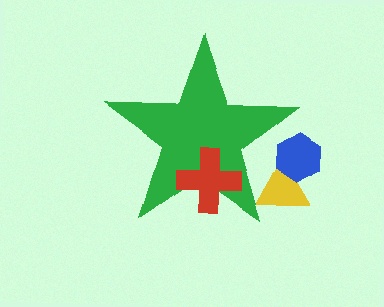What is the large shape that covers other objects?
A green star.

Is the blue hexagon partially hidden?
Yes, the blue hexagon is partially hidden behind the green star.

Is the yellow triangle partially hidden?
Yes, the yellow triangle is partially hidden behind the green star.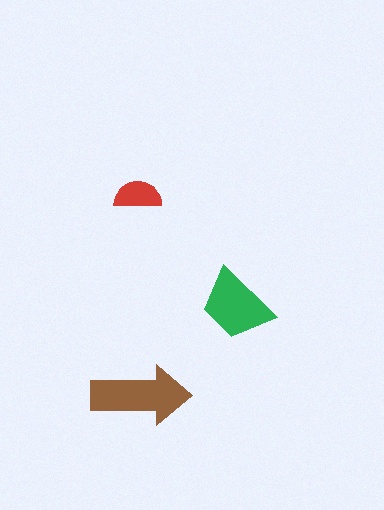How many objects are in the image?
There are 3 objects in the image.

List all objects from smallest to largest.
The red semicircle, the green trapezoid, the brown arrow.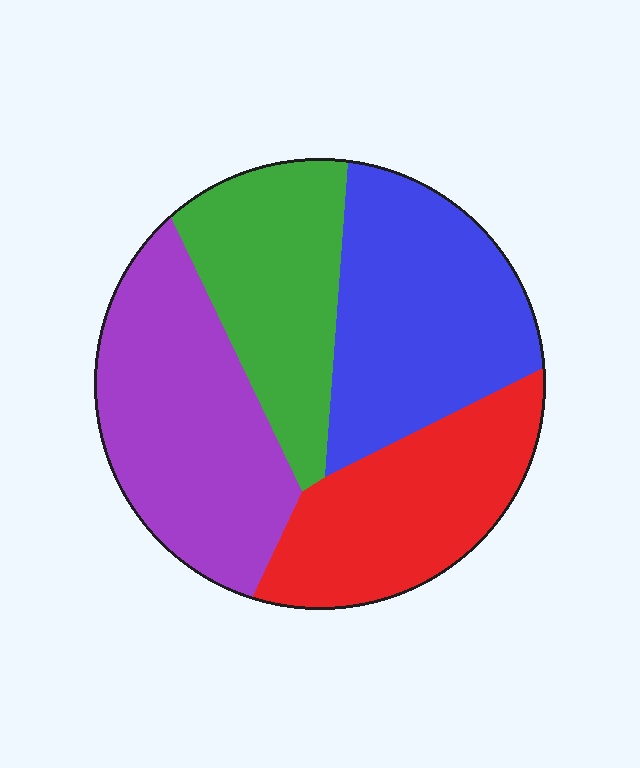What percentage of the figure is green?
Green covers roughly 20% of the figure.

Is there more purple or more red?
Purple.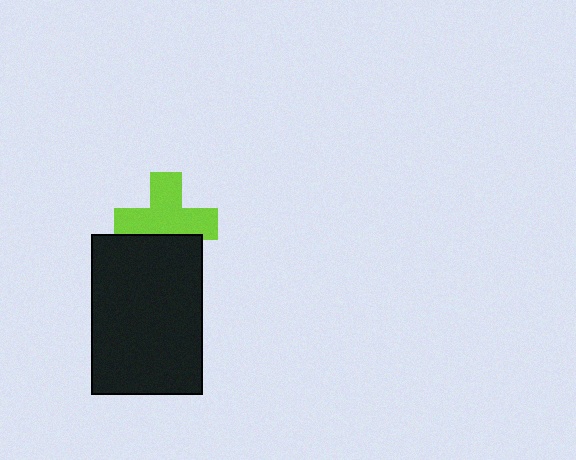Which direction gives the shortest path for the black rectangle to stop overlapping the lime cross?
Moving down gives the shortest separation.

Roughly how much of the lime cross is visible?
Most of it is visible (roughly 69%).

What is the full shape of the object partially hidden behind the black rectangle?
The partially hidden object is a lime cross.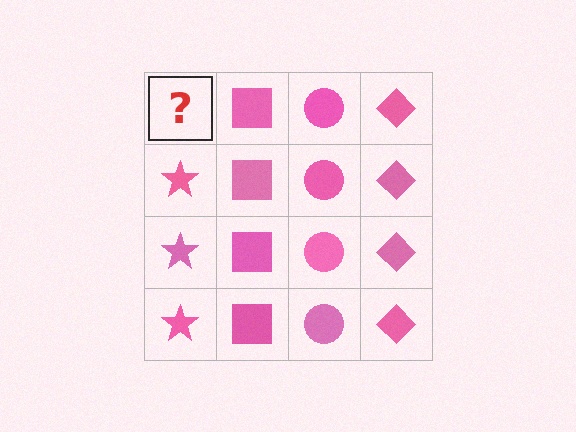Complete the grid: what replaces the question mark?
The question mark should be replaced with a pink star.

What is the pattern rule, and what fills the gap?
The rule is that each column has a consistent shape. The gap should be filled with a pink star.